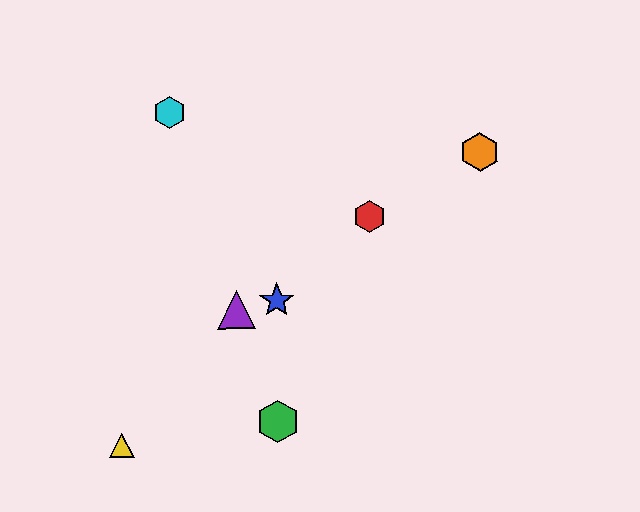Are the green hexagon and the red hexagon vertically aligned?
No, the green hexagon is at x≈278 and the red hexagon is at x≈370.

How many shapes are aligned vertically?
2 shapes (the blue star, the green hexagon) are aligned vertically.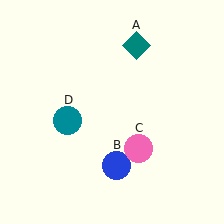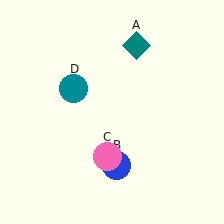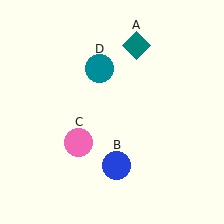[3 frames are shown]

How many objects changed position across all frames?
2 objects changed position: pink circle (object C), teal circle (object D).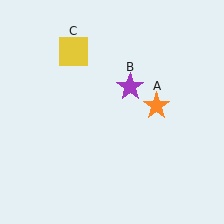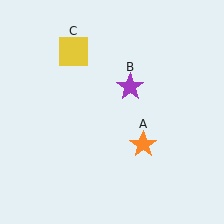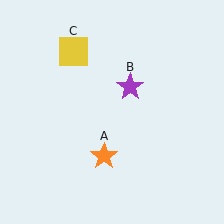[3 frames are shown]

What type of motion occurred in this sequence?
The orange star (object A) rotated clockwise around the center of the scene.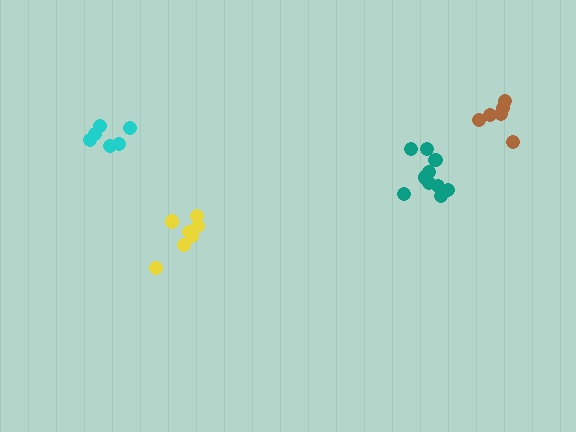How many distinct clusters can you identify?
There are 4 distinct clusters.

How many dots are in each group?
Group 1: 6 dots, Group 2: 10 dots, Group 3: 6 dots, Group 4: 8 dots (30 total).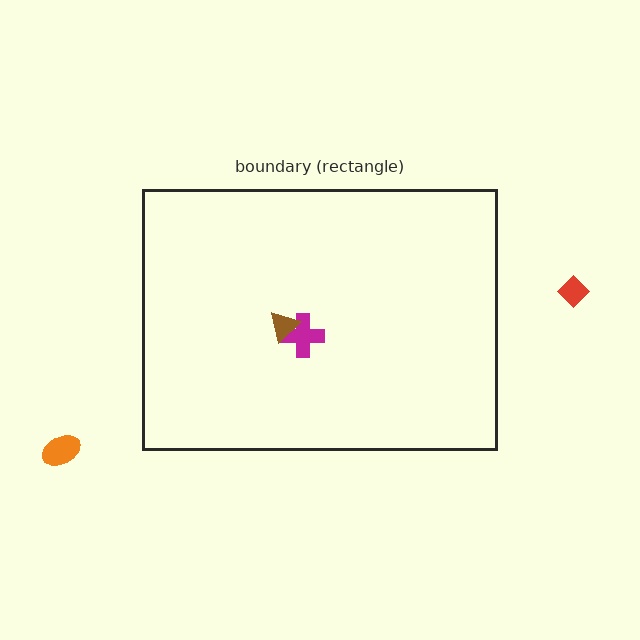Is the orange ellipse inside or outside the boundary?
Outside.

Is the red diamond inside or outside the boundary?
Outside.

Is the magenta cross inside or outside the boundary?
Inside.